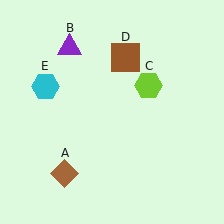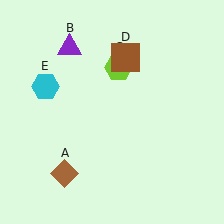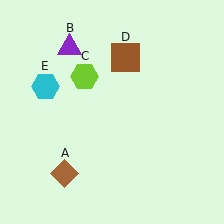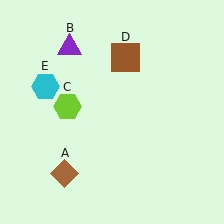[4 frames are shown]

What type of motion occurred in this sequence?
The lime hexagon (object C) rotated counterclockwise around the center of the scene.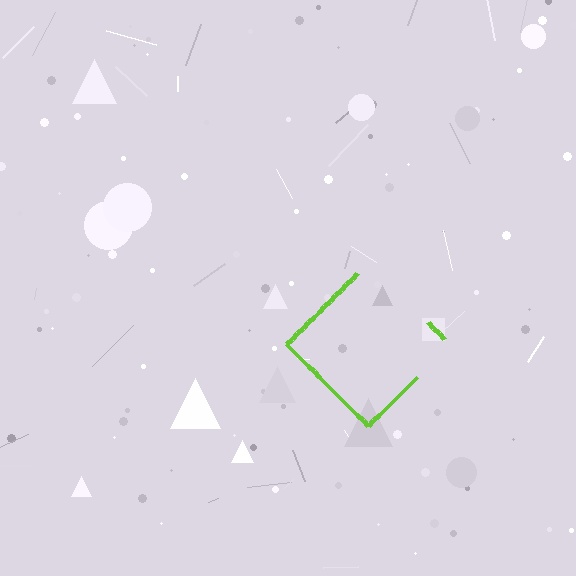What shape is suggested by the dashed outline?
The dashed outline suggests a diamond.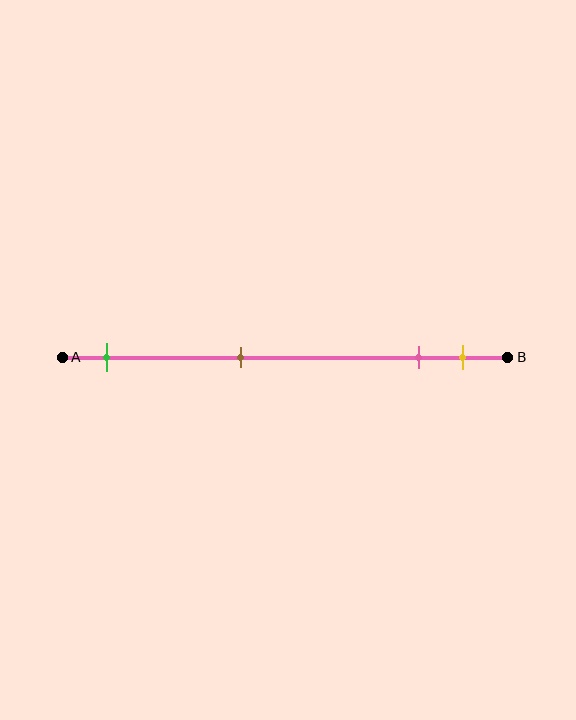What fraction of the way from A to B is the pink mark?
The pink mark is approximately 80% (0.8) of the way from A to B.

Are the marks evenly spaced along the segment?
No, the marks are not evenly spaced.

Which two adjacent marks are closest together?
The pink and yellow marks are the closest adjacent pair.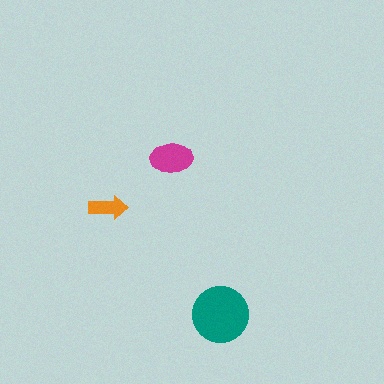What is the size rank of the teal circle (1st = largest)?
1st.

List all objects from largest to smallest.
The teal circle, the magenta ellipse, the orange arrow.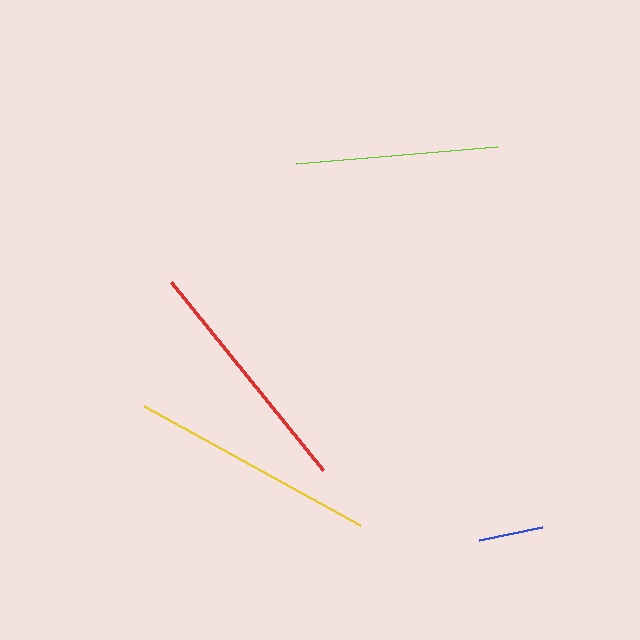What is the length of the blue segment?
The blue segment is approximately 64 pixels long.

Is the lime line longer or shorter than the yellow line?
The yellow line is longer than the lime line.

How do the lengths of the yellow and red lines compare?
The yellow and red lines are approximately the same length.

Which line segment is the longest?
The yellow line is the longest at approximately 247 pixels.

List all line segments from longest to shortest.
From longest to shortest: yellow, red, lime, blue.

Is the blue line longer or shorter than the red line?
The red line is longer than the blue line.